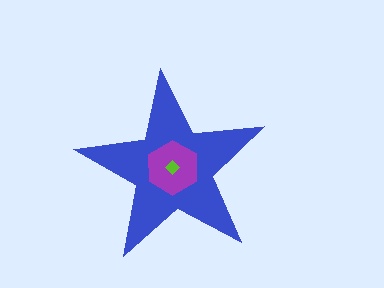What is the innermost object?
The lime diamond.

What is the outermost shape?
The blue star.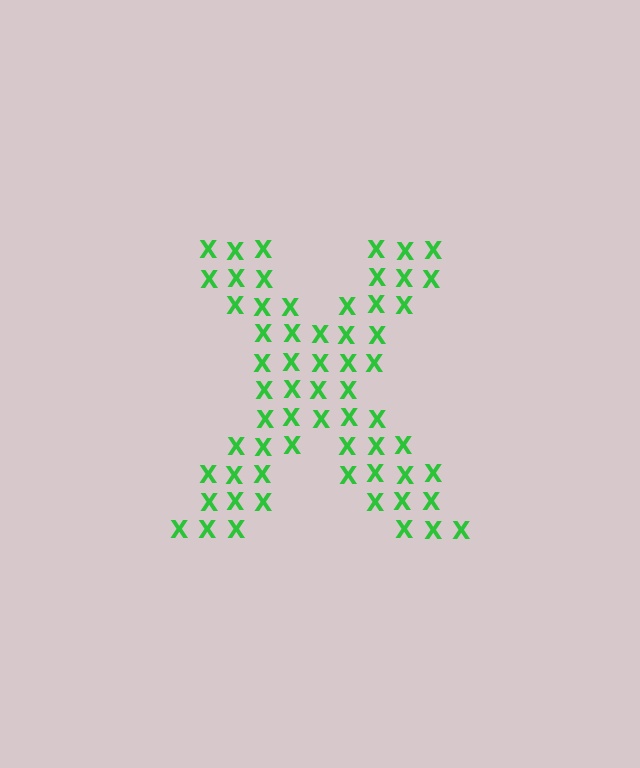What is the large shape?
The large shape is the letter X.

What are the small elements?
The small elements are letter X's.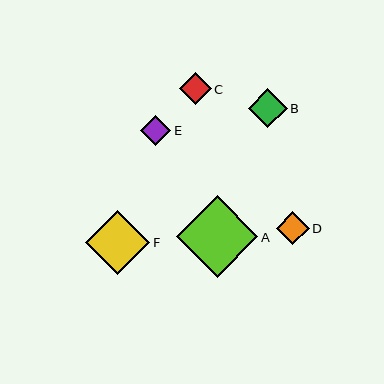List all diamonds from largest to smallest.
From largest to smallest: A, F, B, D, C, E.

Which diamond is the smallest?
Diamond E is the smallest with a size of approximately 30 pixels.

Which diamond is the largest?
Diamond A is the largest with a size of approximately 82 pixels.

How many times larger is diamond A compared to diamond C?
Diamond A is approximately 2.6 times the size of diamond C.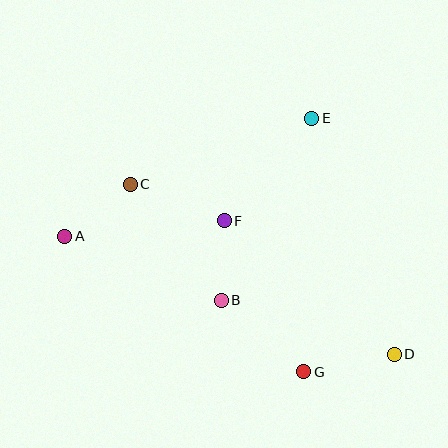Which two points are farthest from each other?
Points A and D are farthest from each other.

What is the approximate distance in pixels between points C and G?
The distance between C and G is approximately 255 pixels.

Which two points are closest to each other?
Points B and F are closest to each other.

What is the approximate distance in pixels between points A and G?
The distance between A and G is approximately 275 pixels.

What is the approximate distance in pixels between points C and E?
The distance between C and E is approximately 193 pixels.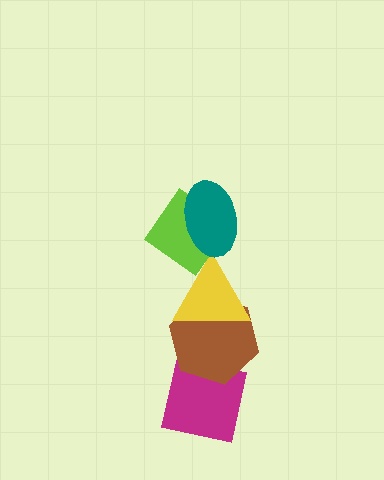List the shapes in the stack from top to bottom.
From top to bottom: the teal ellipse, the lime diamond, the yellow triangle, the brown hexagon, the magenta square.